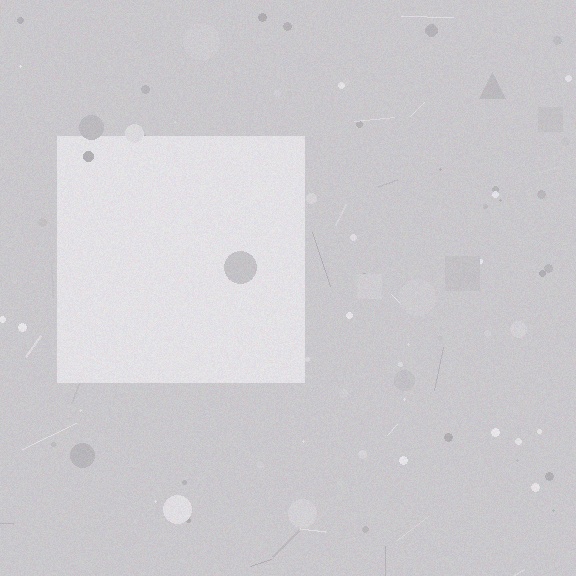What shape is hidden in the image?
A square is hidden in the image.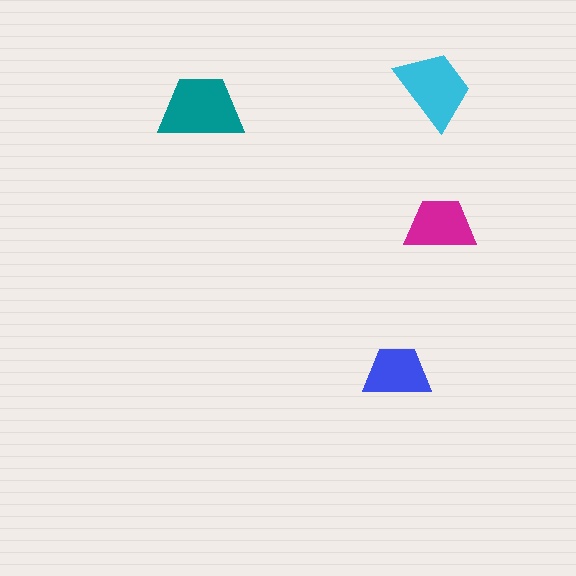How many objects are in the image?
There are 4 objects in the image.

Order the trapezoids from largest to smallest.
the teal one, the cyan one, the magenta one, the blue one.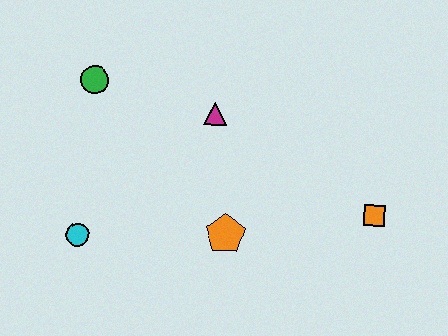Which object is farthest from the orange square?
The green circle is farthest from the orange square.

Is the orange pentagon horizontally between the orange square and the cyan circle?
Yes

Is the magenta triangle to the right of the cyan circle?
Yes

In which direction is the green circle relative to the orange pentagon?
The green circle is above the orange pentagon.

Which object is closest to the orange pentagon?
The magenta triangle is closest to the orange pentagon.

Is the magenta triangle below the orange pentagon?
No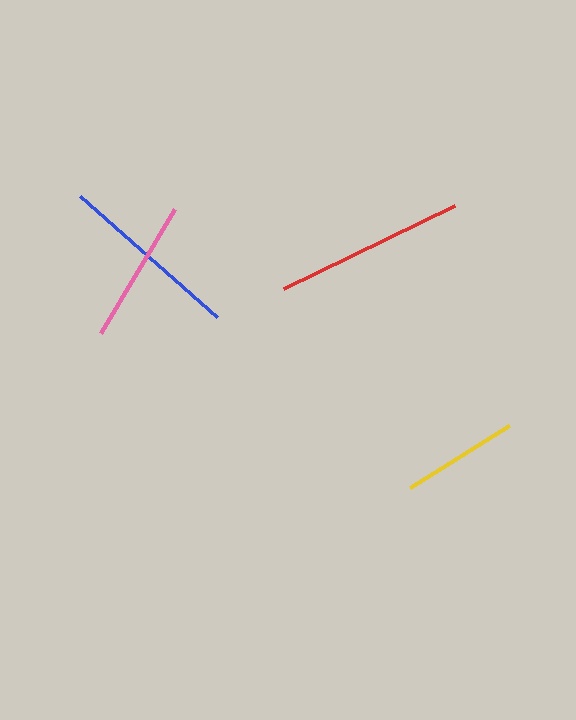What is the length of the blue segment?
The blue segment is approximately 183 pixels long.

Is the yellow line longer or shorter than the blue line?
The blue line is longer than the yellow line.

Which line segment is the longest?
The red line is the longest at approximately 190 pixels.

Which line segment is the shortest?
The yellow line is the shortest at approximately 117 pixels.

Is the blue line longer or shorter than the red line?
The red line is longer than the blue line.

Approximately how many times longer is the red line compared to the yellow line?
The red line is approximately 1.6 times the length of the yellow line.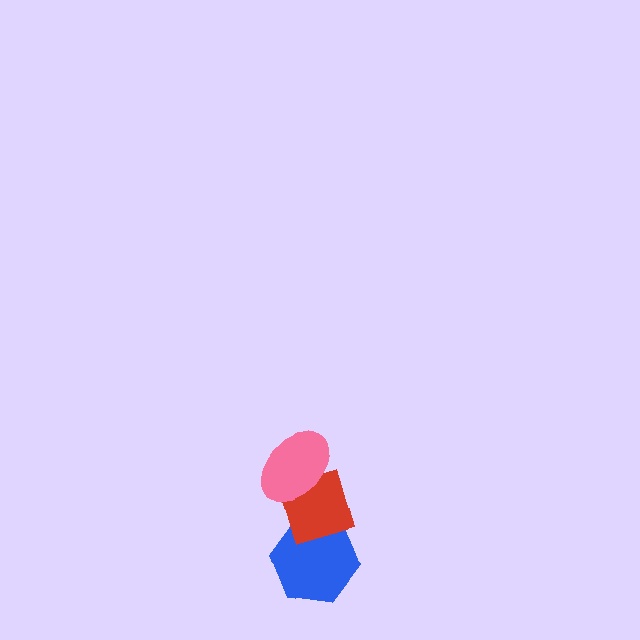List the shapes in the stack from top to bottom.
From top to bottom: the pink ellipse, the red diamond, the blue hexagon.